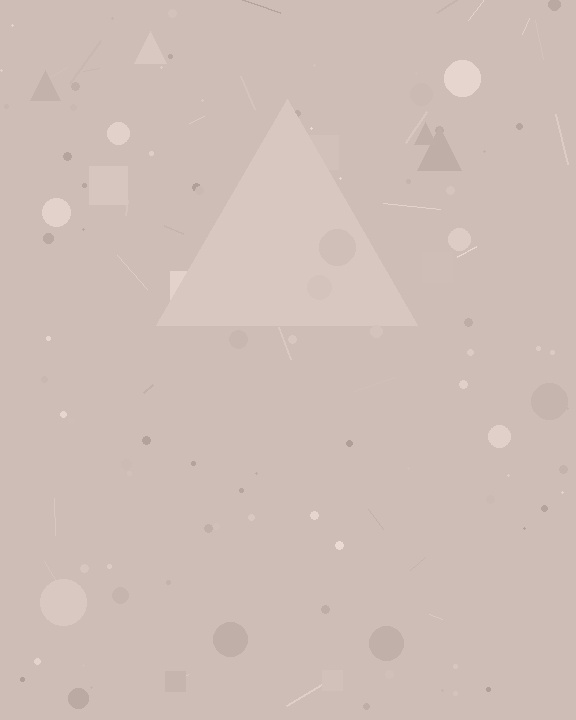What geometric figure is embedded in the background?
A triangle is embedded in the background.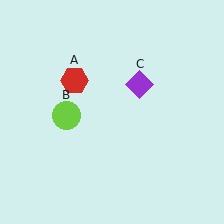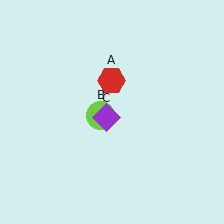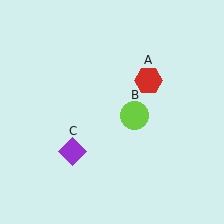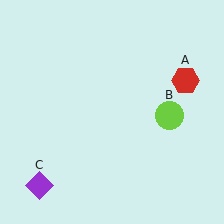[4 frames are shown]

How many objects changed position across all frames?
3 objects changed position: red hexagon (object A), lime circle (object B), purple diamond (object C).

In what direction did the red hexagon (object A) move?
The red hexagon (object A) moved right.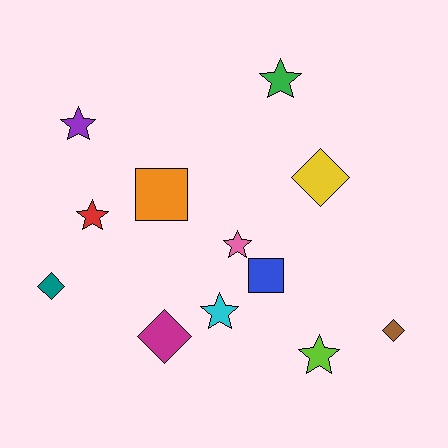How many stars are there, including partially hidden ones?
There are 6 stars.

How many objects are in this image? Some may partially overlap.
There are 12 objects.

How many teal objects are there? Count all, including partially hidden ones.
There is 1 teal object.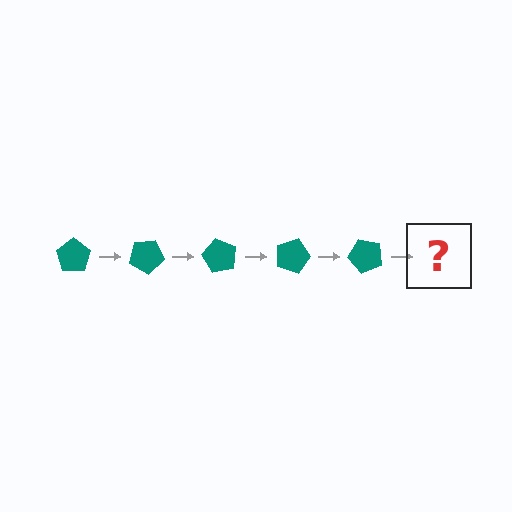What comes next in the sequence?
The next element should be a teal pentagon rotated 150 degrees.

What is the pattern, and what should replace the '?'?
The pattern is that the pentagon rotates 30 degrees each step. The '?' should be a teal pentagon rotated 150 degrees.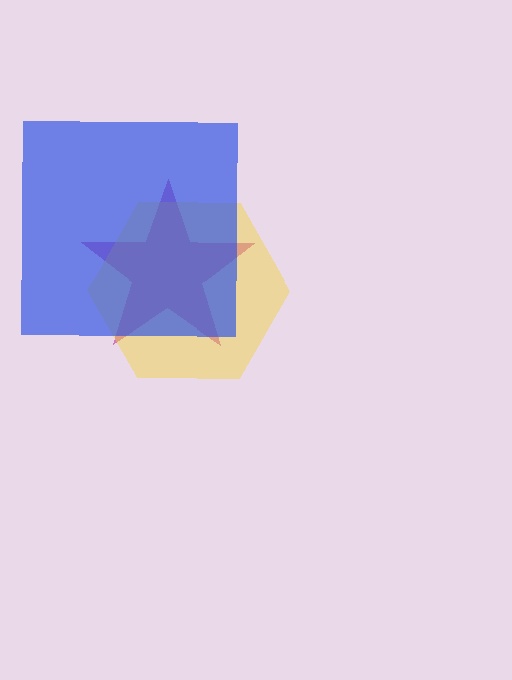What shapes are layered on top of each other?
The layered shapes are: a magenta star, a yellow hexagon, a blue square.